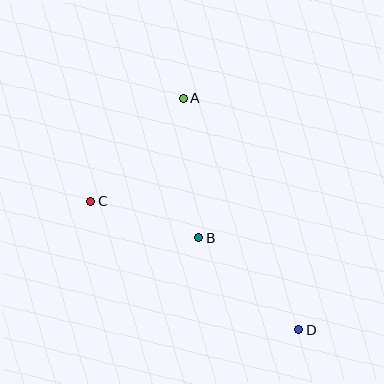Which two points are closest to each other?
Points B and C are closest to each other.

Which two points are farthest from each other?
Points A and D are farthest from each other.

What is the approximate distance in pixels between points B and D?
The distance between B and D is approximately 136 pixels.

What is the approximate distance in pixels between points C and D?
The distance between C and D is approximately 244 pixels.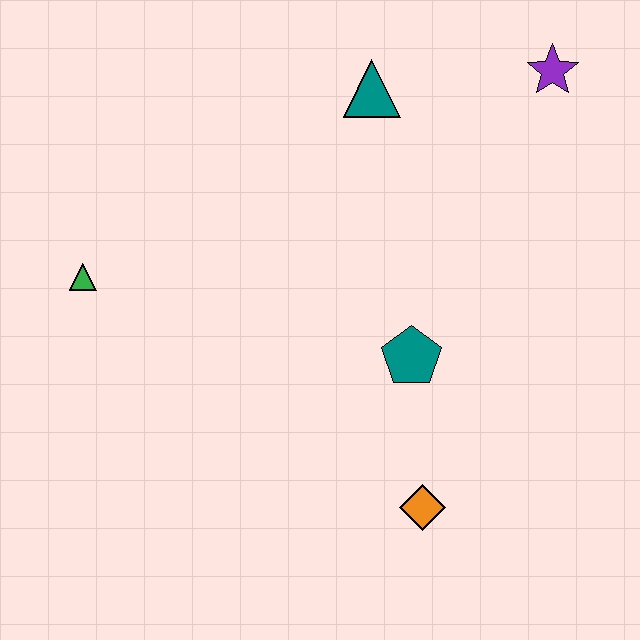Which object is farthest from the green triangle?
The purple star is farthest from the green triangle.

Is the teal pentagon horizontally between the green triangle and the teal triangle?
No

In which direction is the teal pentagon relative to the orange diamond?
The teal pentagon is above the orange diamond.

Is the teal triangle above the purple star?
No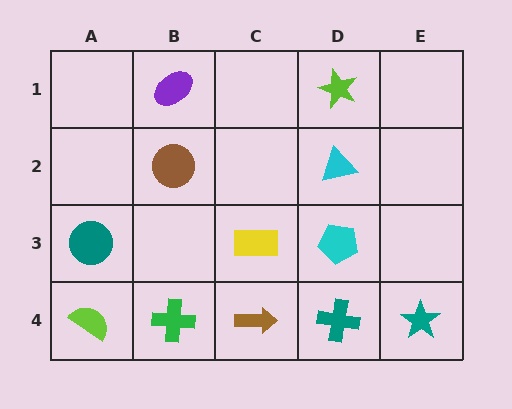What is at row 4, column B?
A green cross.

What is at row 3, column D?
A cyan pentagon.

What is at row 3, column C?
A yellow rectangle.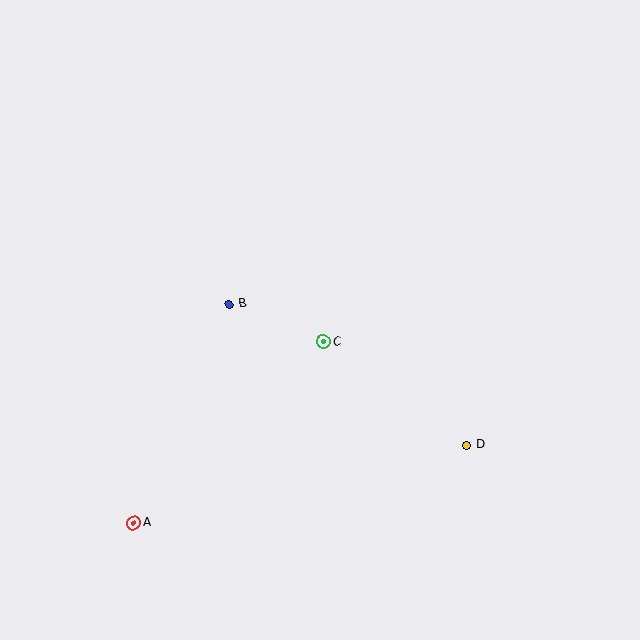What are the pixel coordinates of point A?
Point A is at (134, 523).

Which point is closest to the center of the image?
Point C at (324, 342) is closest to the center.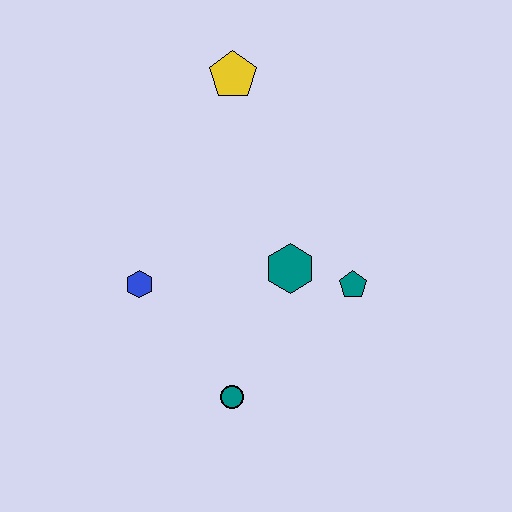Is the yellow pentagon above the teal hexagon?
Yes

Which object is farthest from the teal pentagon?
The yellow pentagon is farthest from the teal pentagon.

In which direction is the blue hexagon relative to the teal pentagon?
The blue hexagon is to the left of the teal pentagon.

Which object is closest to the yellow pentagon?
The teal hexagon is closest to the yellow pentagon.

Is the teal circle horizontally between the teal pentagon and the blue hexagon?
Yes